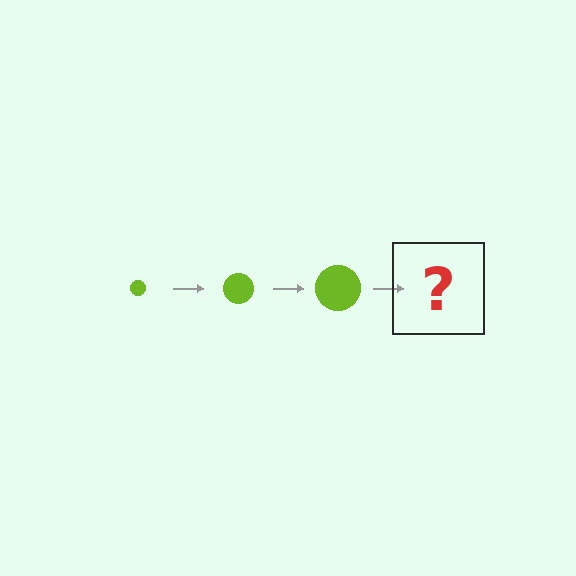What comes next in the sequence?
The next element should be a lime circle, larger than the previous one.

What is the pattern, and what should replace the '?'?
The pattern is that the circle gets progressively larger each step. The '?' should be a lime circle, larger than the previous one.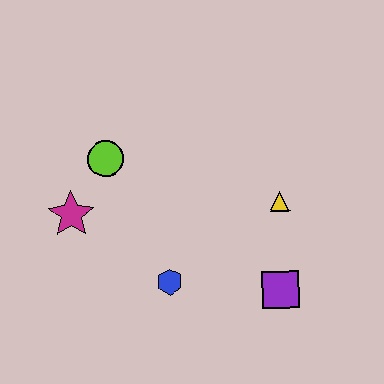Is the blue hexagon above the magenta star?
No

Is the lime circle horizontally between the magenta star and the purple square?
Yes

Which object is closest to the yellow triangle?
The purple square is closest to the yellow triangle.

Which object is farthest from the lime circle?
The purple square is farthest from the lime circle.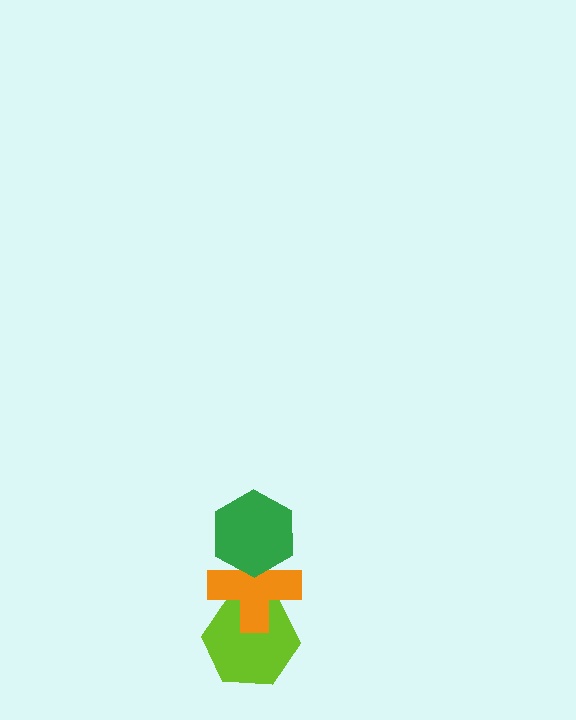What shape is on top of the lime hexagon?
The orange cross is on top of the lime hexagon.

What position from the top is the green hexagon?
The green hexagon is 1st from the top.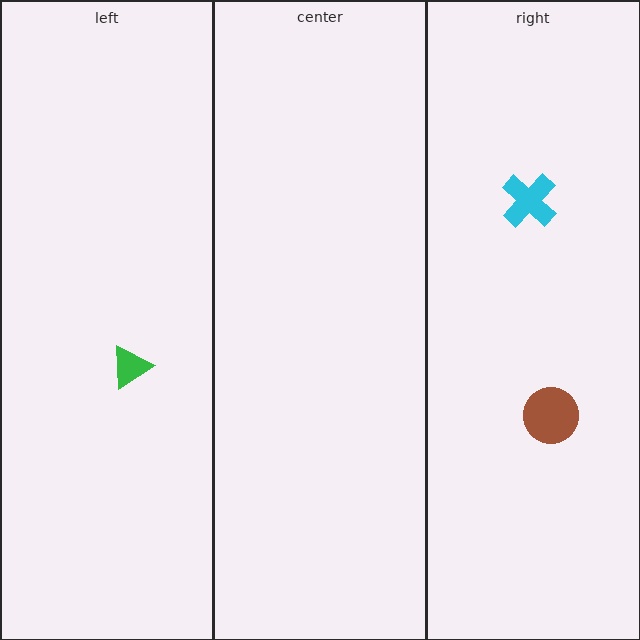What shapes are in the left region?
The green triangle.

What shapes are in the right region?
The cyan cross, the brown circle.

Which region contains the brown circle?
The right region.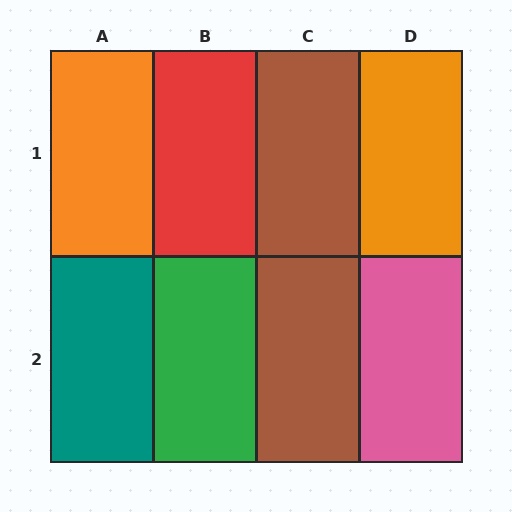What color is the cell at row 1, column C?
Brown.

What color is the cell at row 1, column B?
Red.